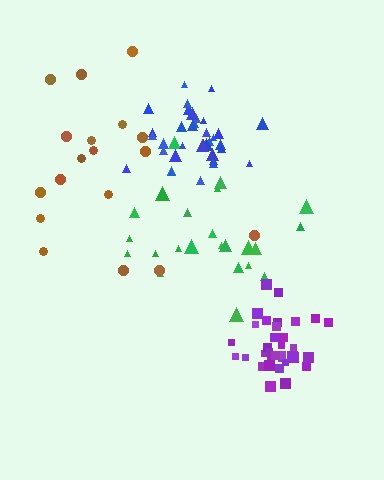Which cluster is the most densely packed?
Purple.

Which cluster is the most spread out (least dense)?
Brown.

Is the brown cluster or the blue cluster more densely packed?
Blue.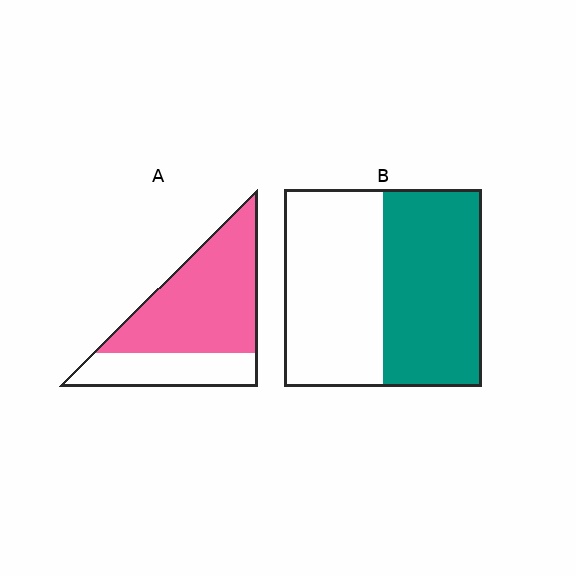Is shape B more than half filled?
Roughly half.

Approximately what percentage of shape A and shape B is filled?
A is approximately 70% and B is approximately 50%.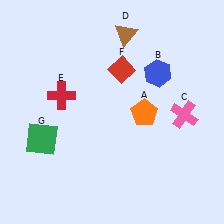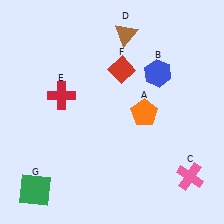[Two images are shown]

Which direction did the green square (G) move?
The green square (G) moved down.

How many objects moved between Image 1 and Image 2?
2 objects moved between the two images.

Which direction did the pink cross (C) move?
The pink cross (C) moved down.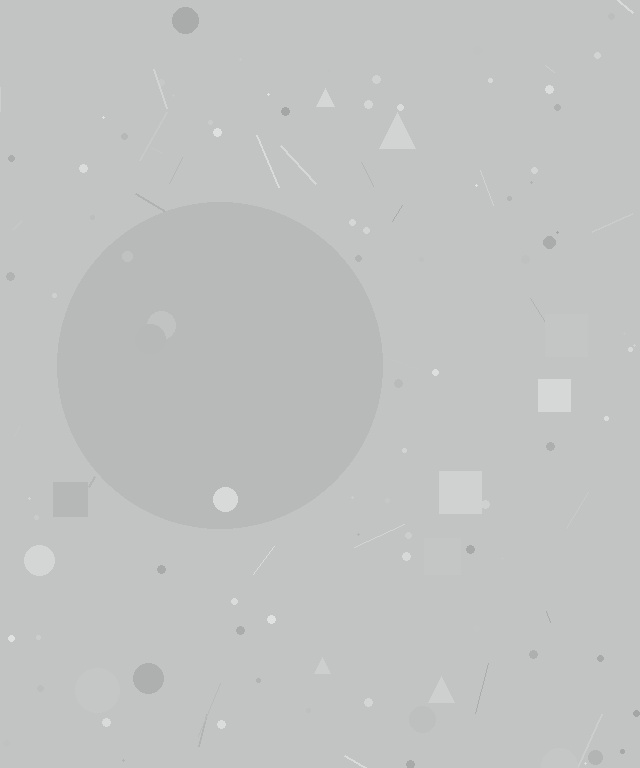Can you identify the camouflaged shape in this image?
The camouflaged shape is a circle.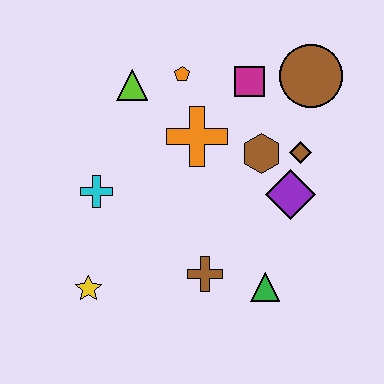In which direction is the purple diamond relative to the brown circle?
The purple diamond is below the brown circle.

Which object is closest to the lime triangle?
The orange pentagon is closest to the lime triangle.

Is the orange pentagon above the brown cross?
Yes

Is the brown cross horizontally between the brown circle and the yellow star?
Yes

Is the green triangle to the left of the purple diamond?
Yes